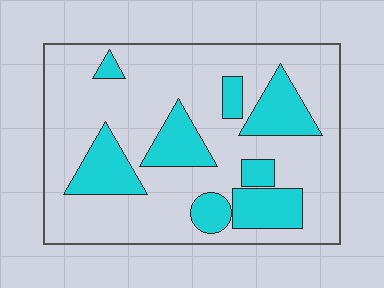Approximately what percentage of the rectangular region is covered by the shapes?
Approximately 25%.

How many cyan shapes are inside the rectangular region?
8.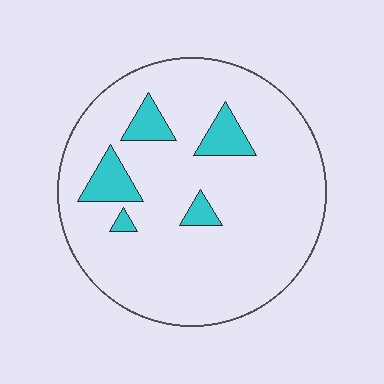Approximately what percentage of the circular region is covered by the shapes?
Approximately 10%.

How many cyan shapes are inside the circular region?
5.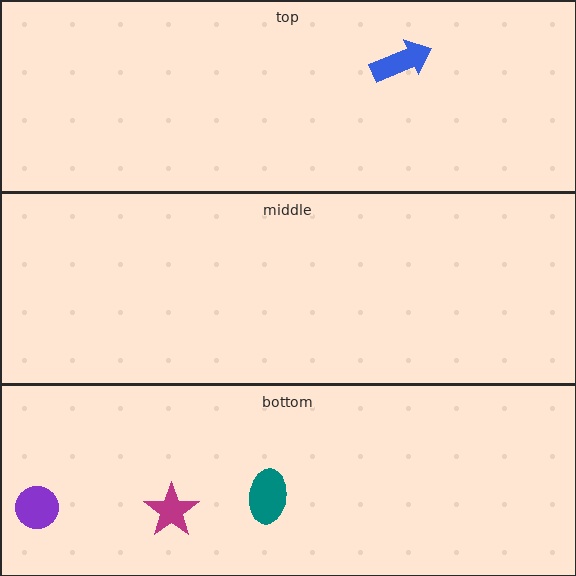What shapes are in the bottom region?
The purple circle, the teal ellipse, the magenta star.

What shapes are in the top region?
The blue arrow.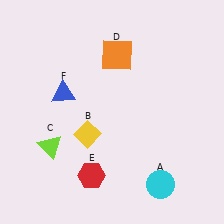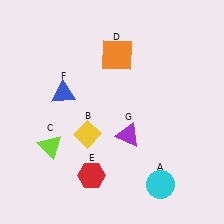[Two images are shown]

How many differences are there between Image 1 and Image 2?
There is 1 difference between the two images.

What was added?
A purple triangle (G) was added in Image 2.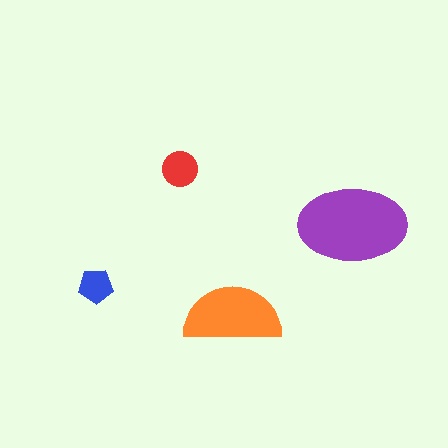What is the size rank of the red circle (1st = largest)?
3rd.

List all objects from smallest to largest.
The blue pentagon, the red circle, the orange semicircle, the purple ellipse.